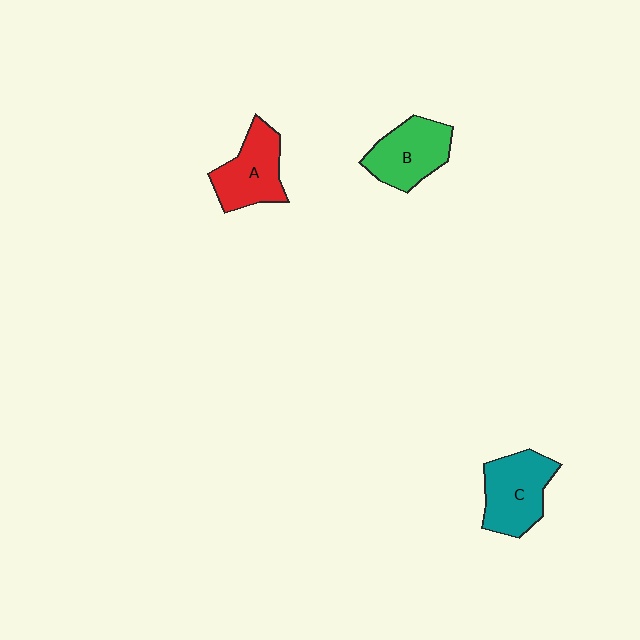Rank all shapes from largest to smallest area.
From largest to smallest: C (teal), B (green), A (red).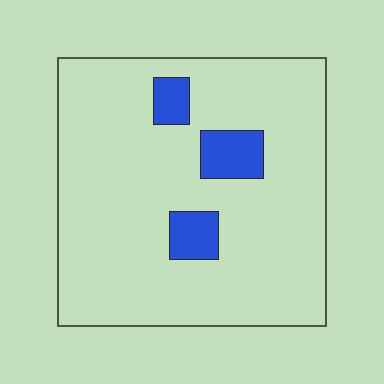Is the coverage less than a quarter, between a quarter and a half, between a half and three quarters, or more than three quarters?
Less than a quarter.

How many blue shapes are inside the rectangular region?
3.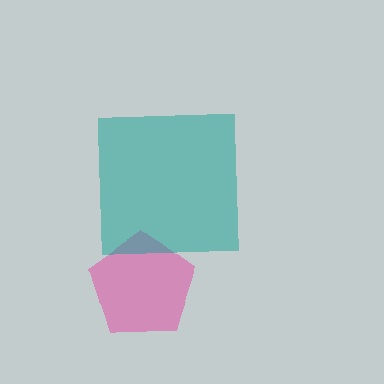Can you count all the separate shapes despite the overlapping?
Yes, there are 2 separate shapes.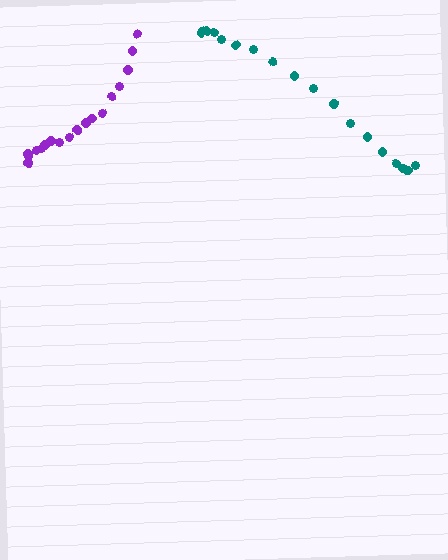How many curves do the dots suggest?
There are 2 distinct paths.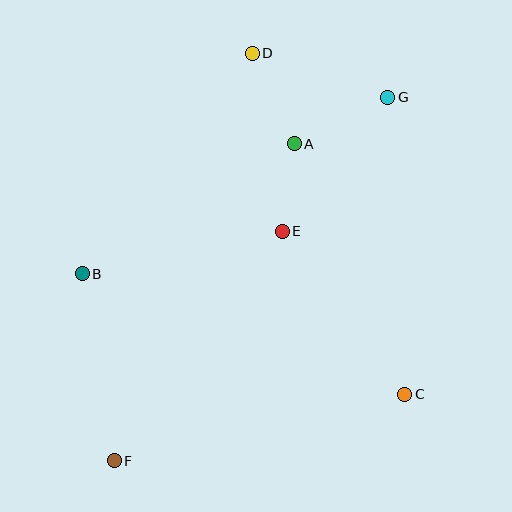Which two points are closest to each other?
Points A and E are closest to each other.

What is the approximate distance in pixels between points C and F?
The distance between C and F is approximately 298 pixels.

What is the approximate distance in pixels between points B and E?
The distance between B and E is approximately 205 pixels.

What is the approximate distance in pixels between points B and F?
The distance between B and F is approximately 190 pixels.